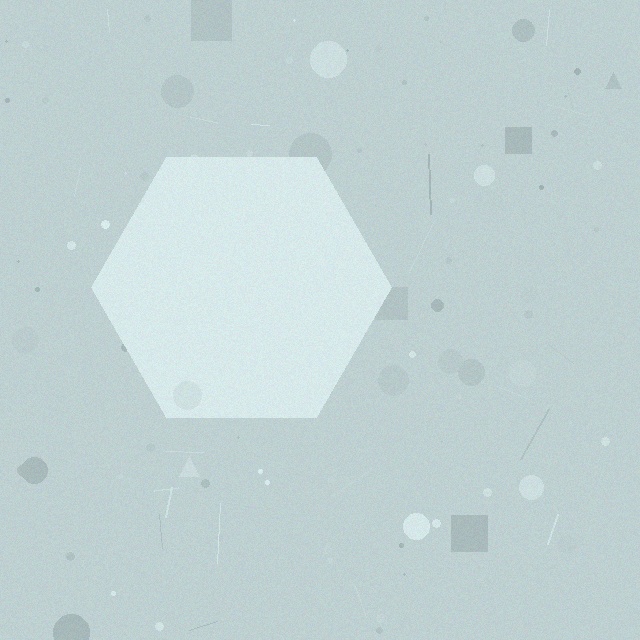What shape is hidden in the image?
A hexagon is hidden in the image.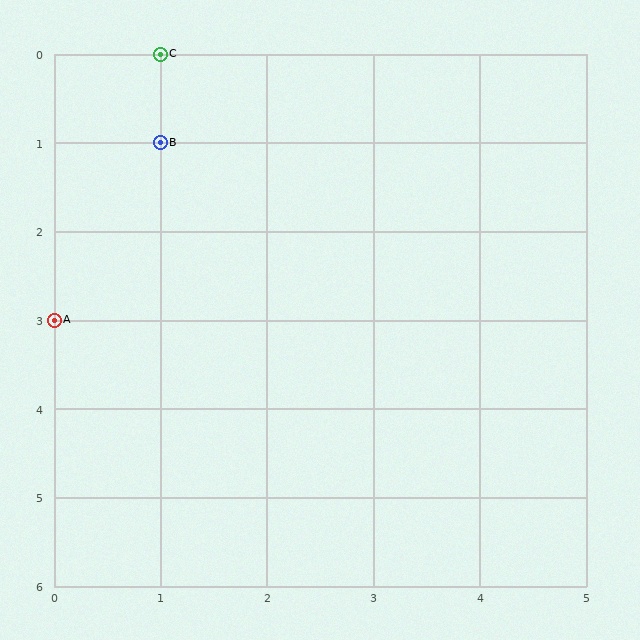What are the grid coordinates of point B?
Point B is at grid coordinates (1, 1).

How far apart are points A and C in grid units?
Points A and C are 1 column and 3 rows apart (about 3.2 grid units diagonally).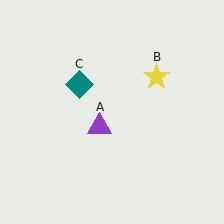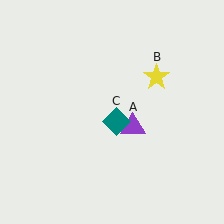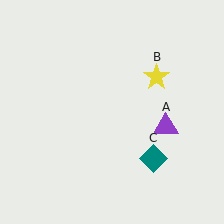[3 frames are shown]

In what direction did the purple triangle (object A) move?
The purple triangle (object A) moved right.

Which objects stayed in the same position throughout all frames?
Yellow star (object B) remained stationary.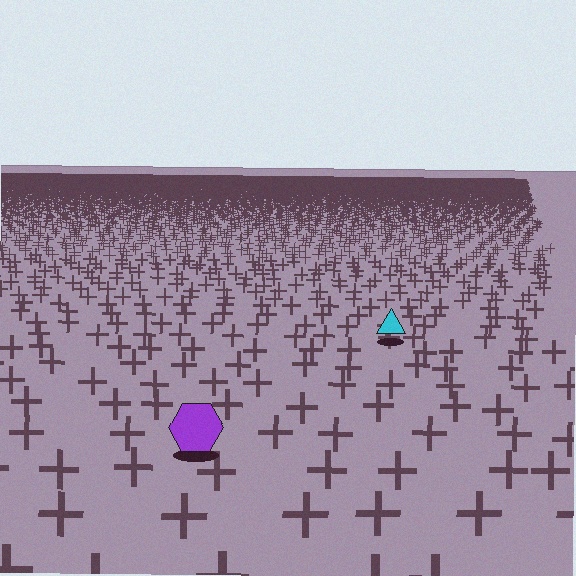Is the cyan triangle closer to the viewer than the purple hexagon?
No. The purple hexagon is closer — you can tell from the texture gradient: the ground texture is coarser near it.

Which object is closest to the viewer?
The purple hexagon is closest. The texture marks near it are larger and more spread out.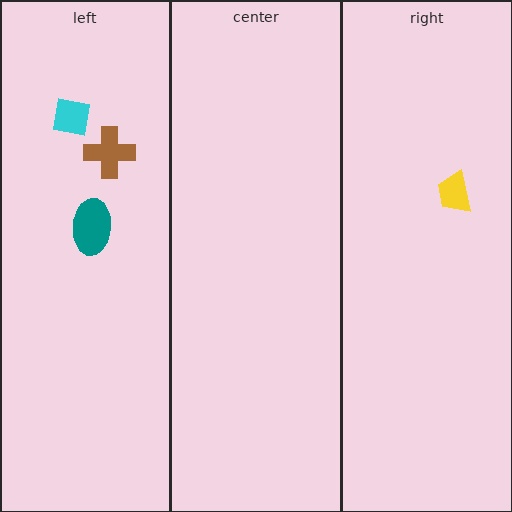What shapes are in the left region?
The cyan square, the brown cross, the teal ellipse.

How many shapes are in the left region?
3.